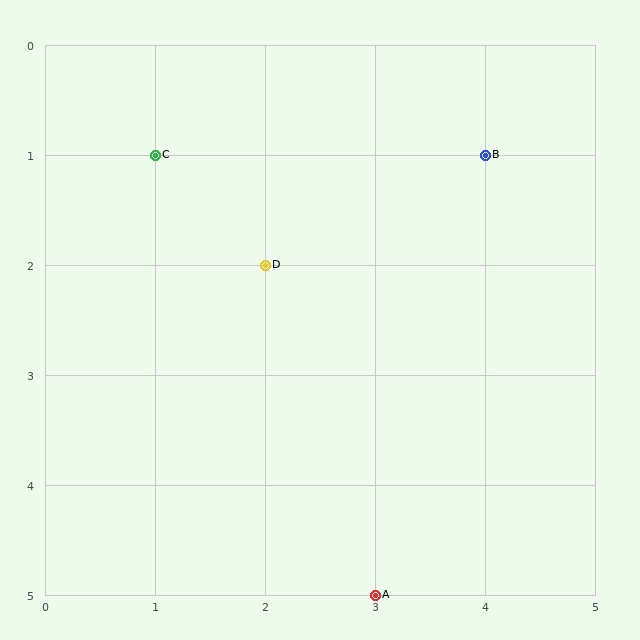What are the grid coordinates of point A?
Point A is at grid coordinates (3, 5).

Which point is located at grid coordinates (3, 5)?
Point A is at (3, 5).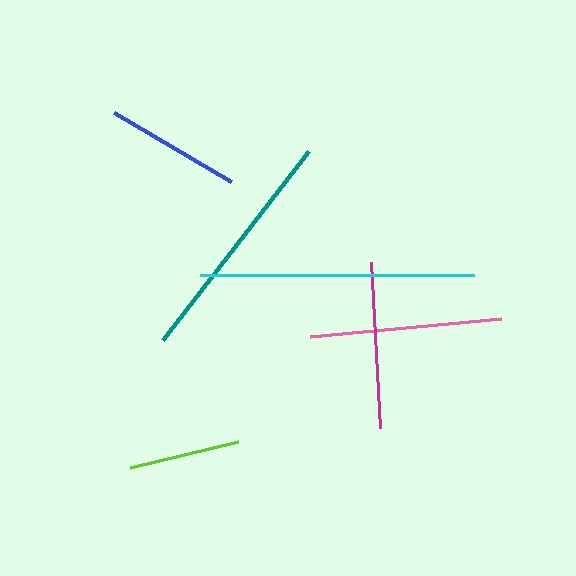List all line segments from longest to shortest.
From longest to shortest: cyan, teal, pink, magenta, blue, lime.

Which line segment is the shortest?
The lime line is the shortest at approximately 112 pixels.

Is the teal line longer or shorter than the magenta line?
The teal line is longer than the magenta line.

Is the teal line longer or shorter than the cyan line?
The cyan line is longer than the teal line.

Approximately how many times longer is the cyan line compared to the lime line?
The cyan line is approximately 2.5 times the length of the lime line.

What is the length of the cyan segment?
The cyan segment is approximately 274 pixels long.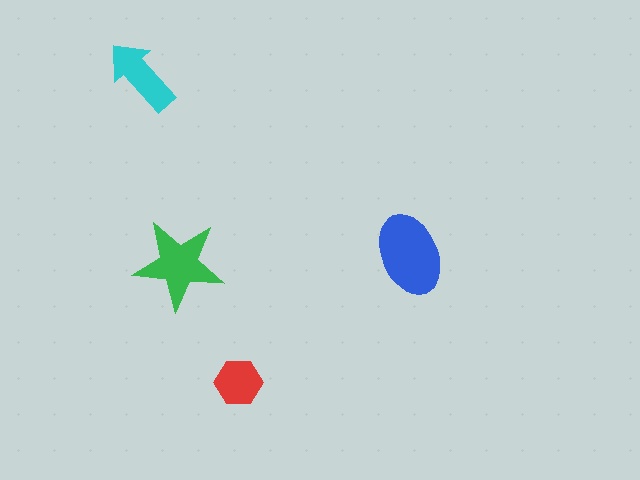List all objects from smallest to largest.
The red hexagon, the cyan arrow, the green star, the blue ellipse.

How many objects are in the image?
There are 4 objects in the image.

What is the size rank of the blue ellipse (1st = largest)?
1st.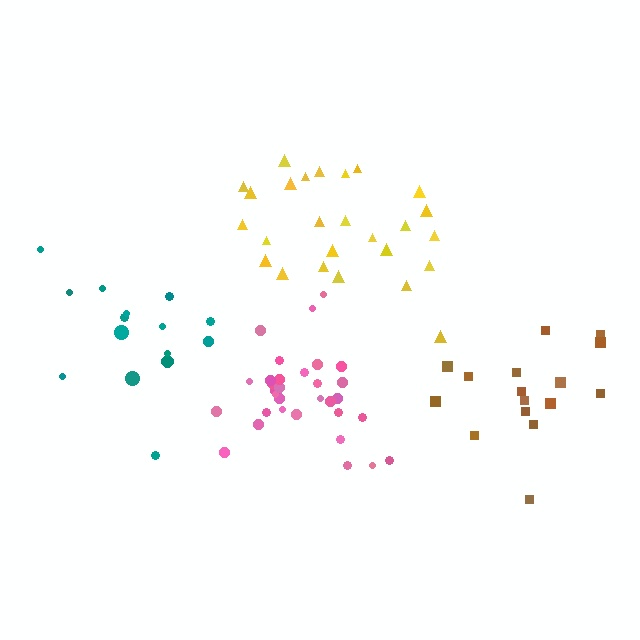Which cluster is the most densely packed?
Pink.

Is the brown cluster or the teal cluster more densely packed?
Brown.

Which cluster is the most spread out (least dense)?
Teal.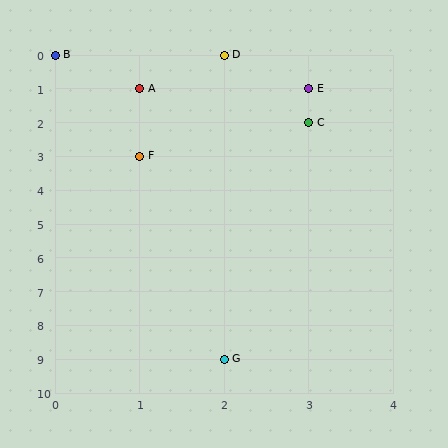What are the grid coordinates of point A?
Point A is at grid coordinates (1, 1).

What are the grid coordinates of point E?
Point E is at grid coordinates (3, 1).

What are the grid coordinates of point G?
Point G is at grid coordinates (2, 9).